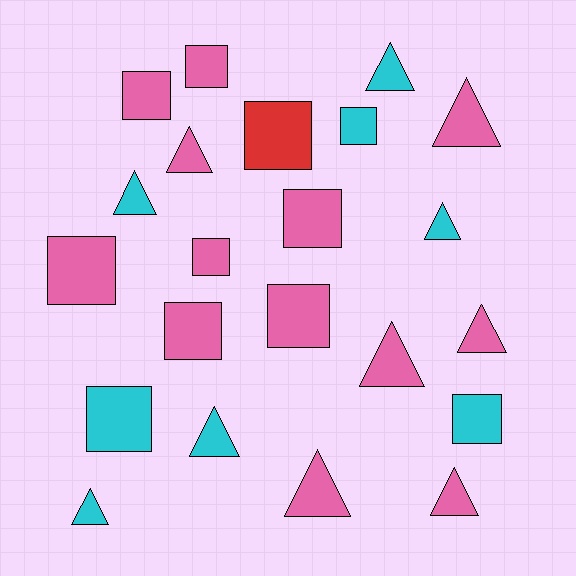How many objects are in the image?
There are 22 objects.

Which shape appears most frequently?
Square, with 11 objects.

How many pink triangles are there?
There are 6 pink triangles.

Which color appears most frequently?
Pink, with 13 objects.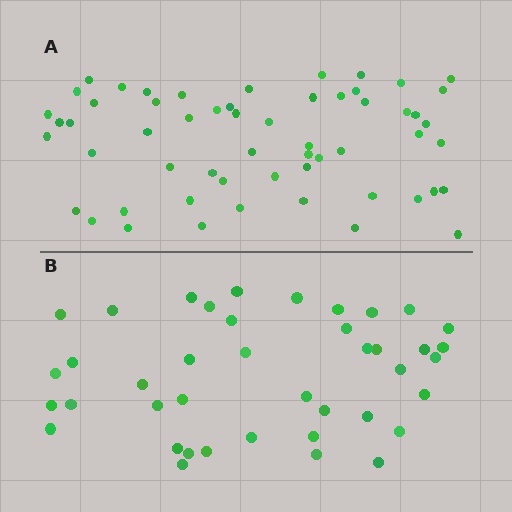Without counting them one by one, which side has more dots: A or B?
Region A (the top region) has more dots.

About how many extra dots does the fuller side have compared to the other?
Region A has approximately 15 more dots than region B.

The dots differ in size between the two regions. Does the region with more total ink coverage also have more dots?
No. Region B has more total ink coverage because its dots are larger, but region A actually contains more individual dots. Total area can be misleading — the number of items is what matters here.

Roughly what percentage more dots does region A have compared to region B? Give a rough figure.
About 40% more.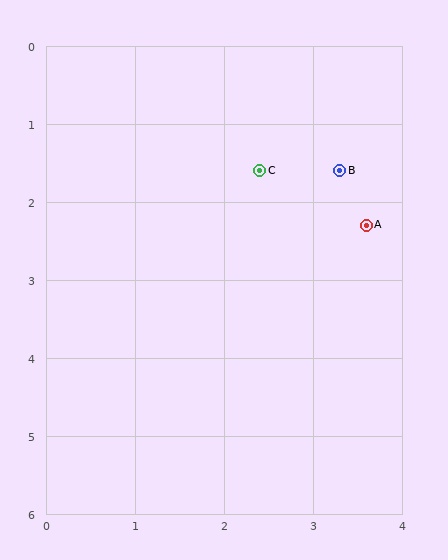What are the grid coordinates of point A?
Point A is at approximately (3.6, 2.3).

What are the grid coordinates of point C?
Point C is at approximately (2.4, 1.6).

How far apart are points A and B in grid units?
Points A and B are about 0.8 grid units apart.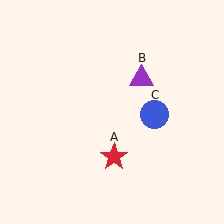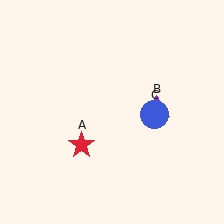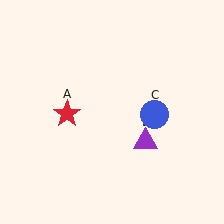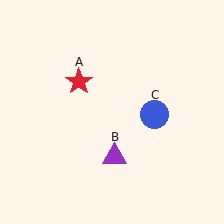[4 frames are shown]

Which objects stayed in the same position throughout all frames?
Blue circle (object C) remained stationary.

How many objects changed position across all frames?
2 objects changed position: red star (object A), purple triangle (object B).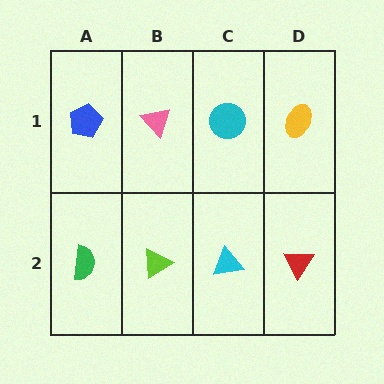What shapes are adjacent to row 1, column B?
A lime triangle (row 2, column B), a blue pentagon (row 1, column A), a cyan circle (row 1, column C).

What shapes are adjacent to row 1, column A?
A green semicircle (row 2, column A), a pink triangle (row 1, column B).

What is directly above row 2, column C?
A cyan circle.